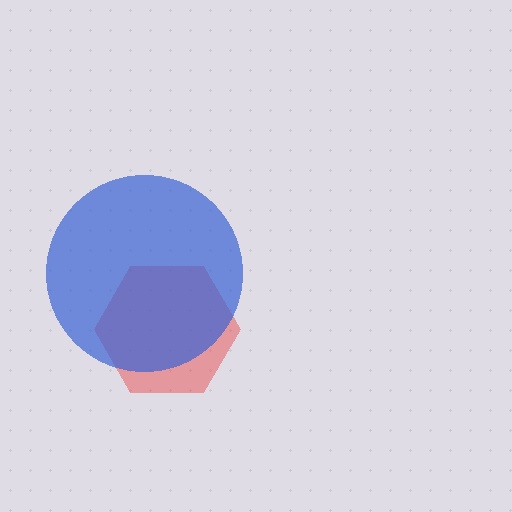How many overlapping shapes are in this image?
There are 2 overlapping shapes in the image.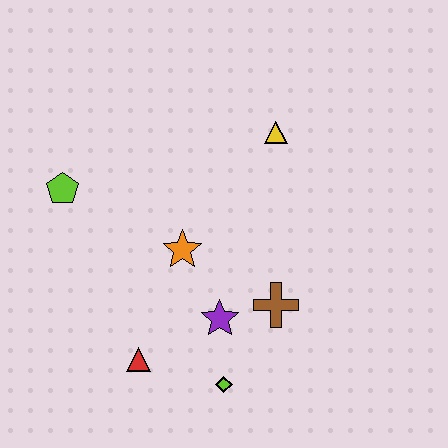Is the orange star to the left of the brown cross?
Yes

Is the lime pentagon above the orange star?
Yes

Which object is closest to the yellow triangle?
The orange star is closest to the yellow triangle.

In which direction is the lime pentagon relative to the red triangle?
The lime pentagon is above the red triangle.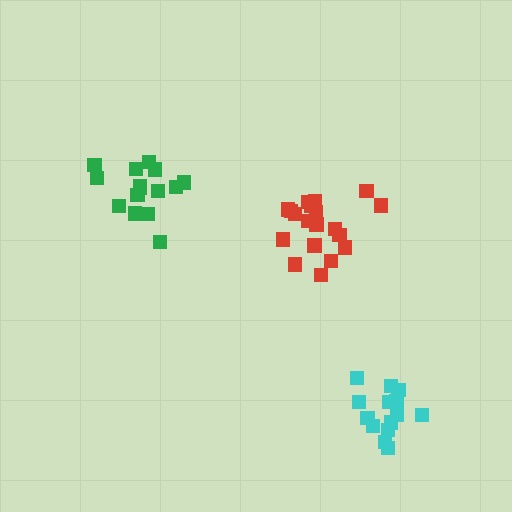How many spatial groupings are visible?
There are 3 spatial groupings.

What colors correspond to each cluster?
The clusters are colored: cyan, red, green.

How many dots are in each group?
Group 1: 14 dots, Group 2: 19 dots, Group 3: 15 dots (48 total).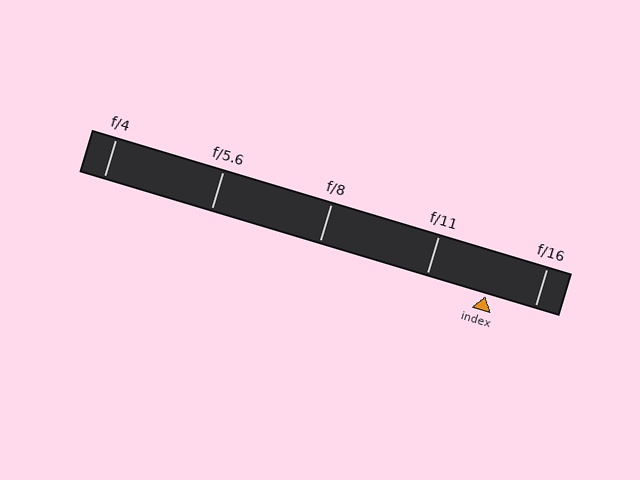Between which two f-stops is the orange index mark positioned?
The index mark is between f/11 and f/16.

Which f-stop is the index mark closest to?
The index mark is closest to f/16.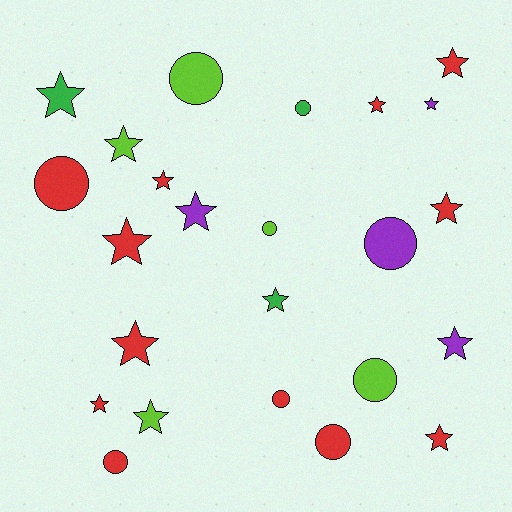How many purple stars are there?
There are 3 purple stars.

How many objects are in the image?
There are 24 objects.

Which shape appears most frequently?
Star, with 15 objects.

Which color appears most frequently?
Red, with 12 objects.